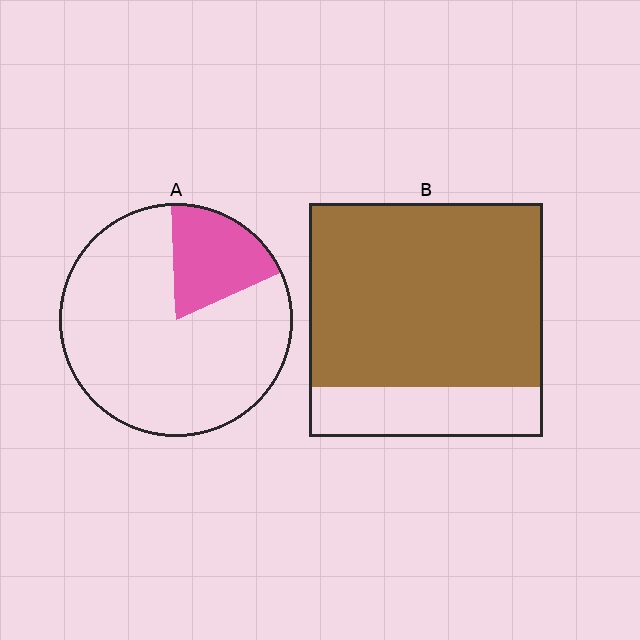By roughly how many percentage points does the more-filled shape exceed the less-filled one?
By roughly 60 percentage points (B over A).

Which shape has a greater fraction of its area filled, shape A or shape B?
Shape B.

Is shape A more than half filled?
No.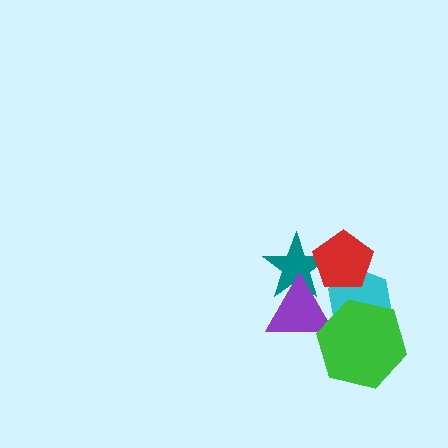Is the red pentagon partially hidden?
No, no other shape covers it.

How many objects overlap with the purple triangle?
3 objects overlap with the purple triangle.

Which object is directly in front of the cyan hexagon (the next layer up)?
The green hexagon is directly in front of the cyan hexagon.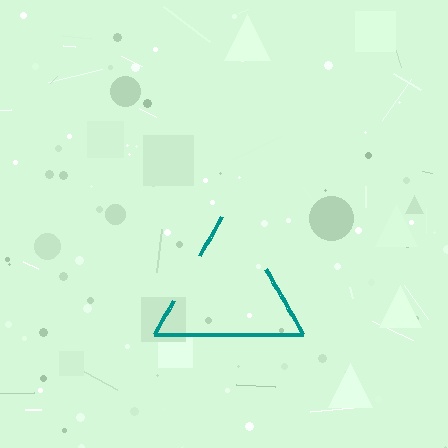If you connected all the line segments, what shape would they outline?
They would outline a triangle.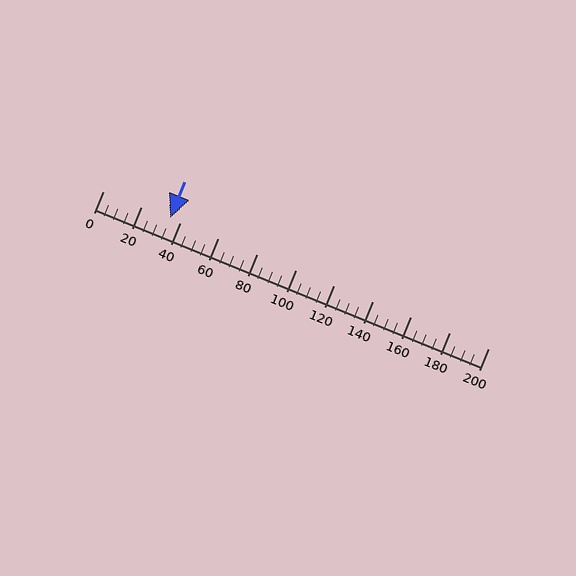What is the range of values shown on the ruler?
The ruler shows values from 0 to 200.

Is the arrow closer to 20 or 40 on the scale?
The arrow is closer to 40.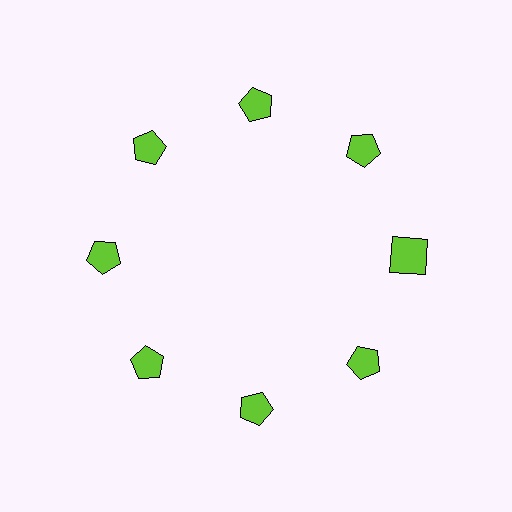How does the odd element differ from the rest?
It has a different shape: square instead of pentagon.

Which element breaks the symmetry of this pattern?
The lime square at roughly the 3 o'clock position breaks the symmetry. All other shapes are lime pentagons.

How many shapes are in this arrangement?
There are 8 shapes arranged in a ring pattern.